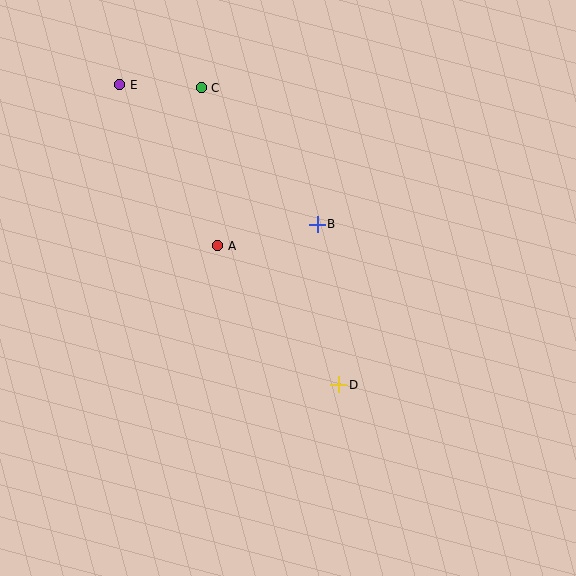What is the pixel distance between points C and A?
The distance between C and A is 159 pixels.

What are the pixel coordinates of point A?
Point A is at (218, 246).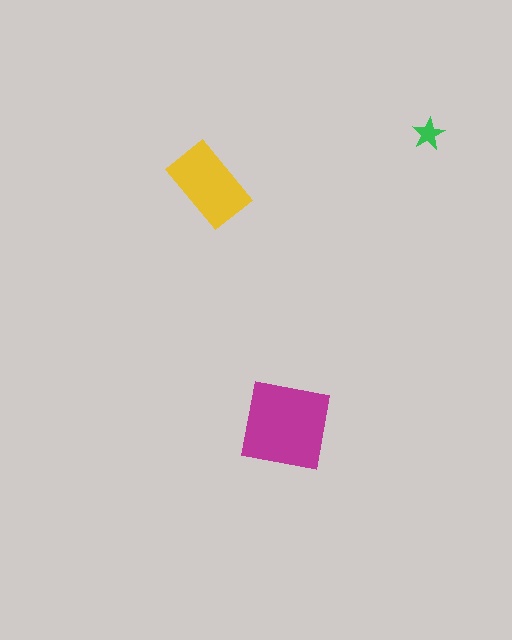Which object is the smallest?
The green star.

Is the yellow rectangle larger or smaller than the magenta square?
Smaller.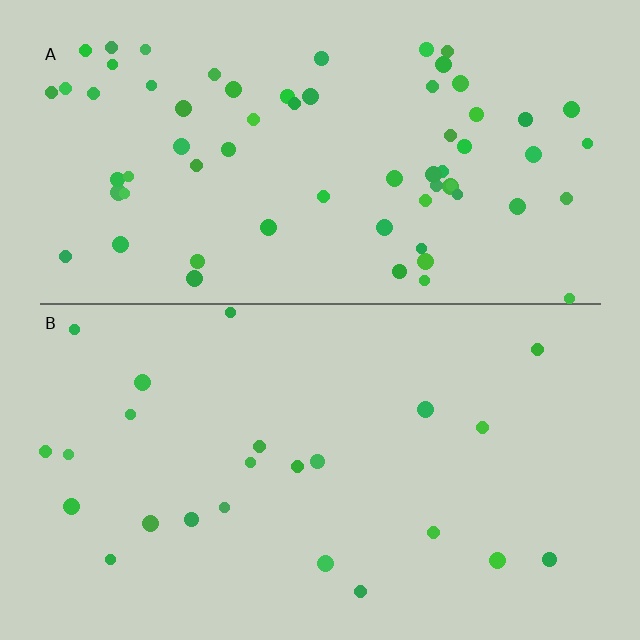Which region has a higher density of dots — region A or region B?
A (the top).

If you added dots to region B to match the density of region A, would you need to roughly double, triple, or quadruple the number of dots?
Approximately triple.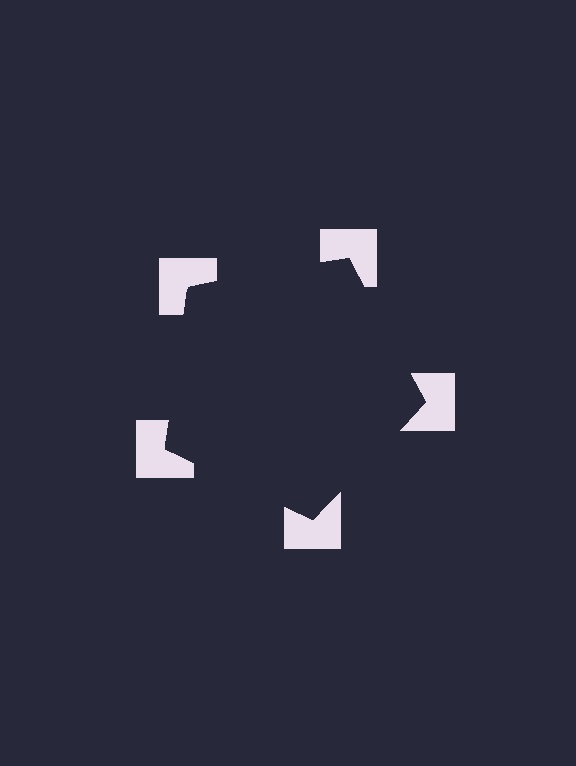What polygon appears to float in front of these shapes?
An illusory pentagon — its edges are inferred from the aligned wedge cuts in the notched squares, not physically drawn.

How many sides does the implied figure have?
5 sides.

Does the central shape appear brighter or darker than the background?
It typically appears slightly darker than the background, even though no actual brightness change is drawn.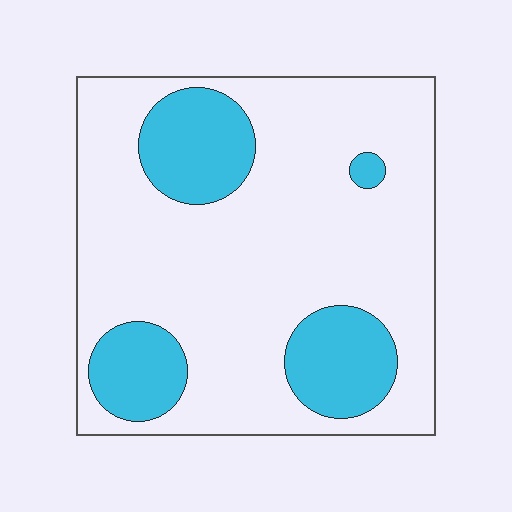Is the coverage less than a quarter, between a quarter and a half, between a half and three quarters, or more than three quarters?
Less than a quarter.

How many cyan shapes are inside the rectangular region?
4.